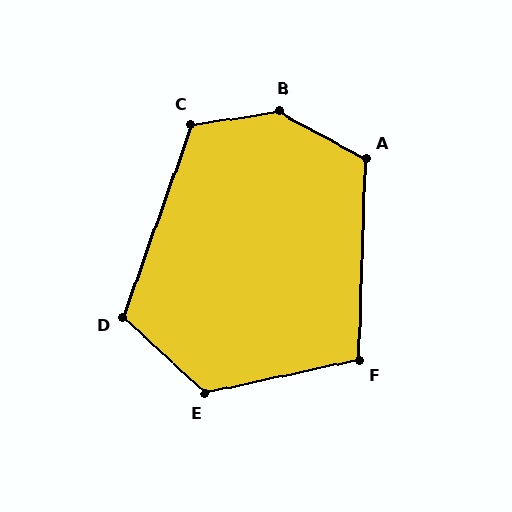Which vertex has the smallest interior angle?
F, at approximately 104 degrees.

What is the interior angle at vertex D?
Approximately 113 degrees (obtuse).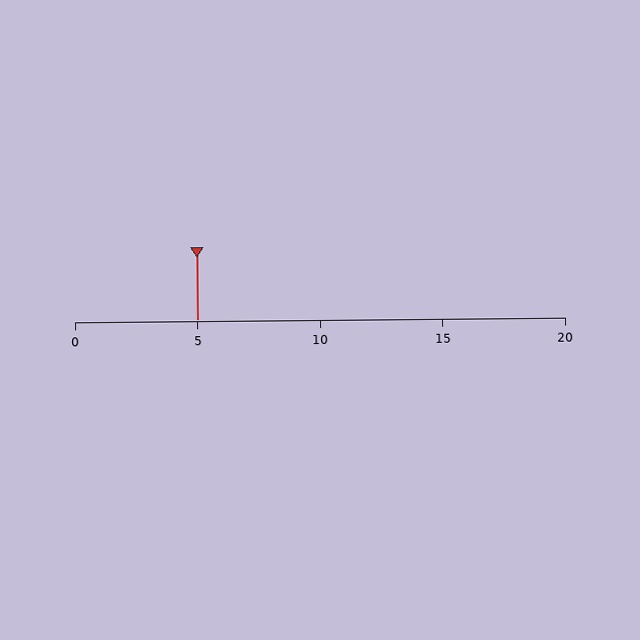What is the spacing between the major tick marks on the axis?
The major ticks are spaced 5 apart.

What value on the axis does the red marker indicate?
The marker indicates approximately 5.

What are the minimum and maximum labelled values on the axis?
The axis runs from 0 to 20.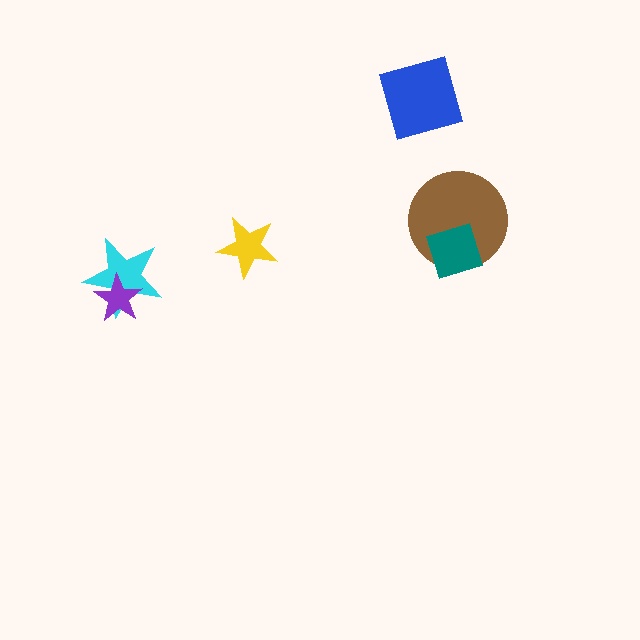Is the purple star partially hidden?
No, no other shape covers it.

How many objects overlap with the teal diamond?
1 object overlaps with the teal diamond.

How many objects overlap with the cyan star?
1 object overlaps with the cyan star.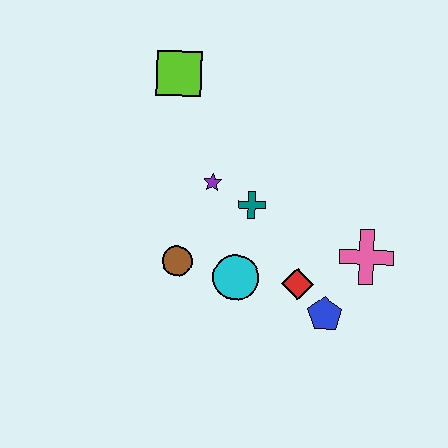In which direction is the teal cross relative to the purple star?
The teal cross is to the right of the purple star.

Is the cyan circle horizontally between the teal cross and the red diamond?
No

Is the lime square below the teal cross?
No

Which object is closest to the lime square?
The purple star is closest to the lime square.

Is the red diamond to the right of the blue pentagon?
No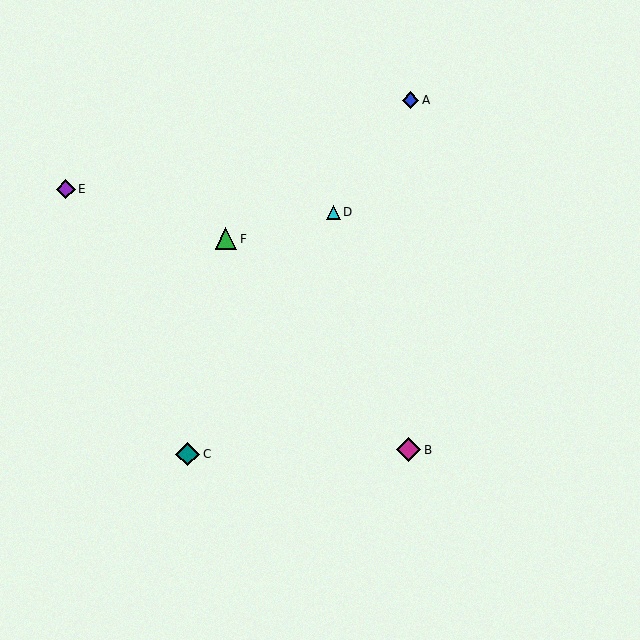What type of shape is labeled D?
Shape D is a cyan triangle.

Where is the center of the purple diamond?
The center of the purple diamond is at (66, 189).